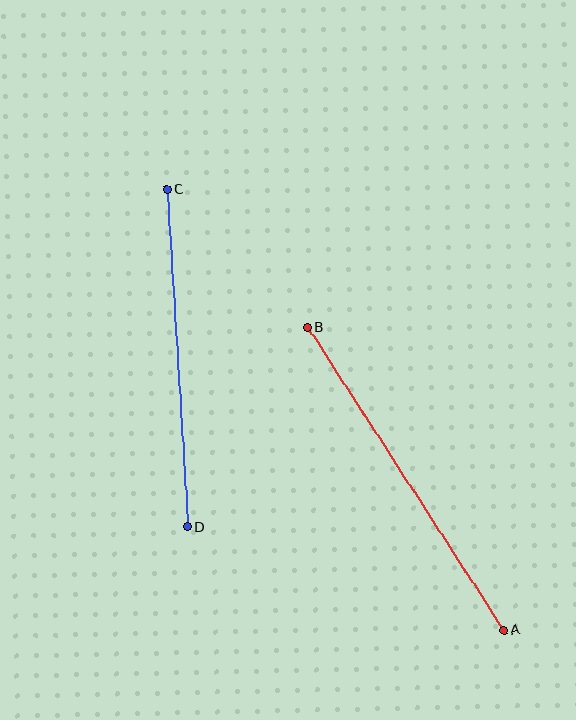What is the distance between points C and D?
The distance is approximately 338 pixels.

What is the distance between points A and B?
The distance is approximately 360 pixels.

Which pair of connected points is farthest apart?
Points A and B are farthest apart.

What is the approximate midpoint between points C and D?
The midpoint is at approximately (177, 358) pixels.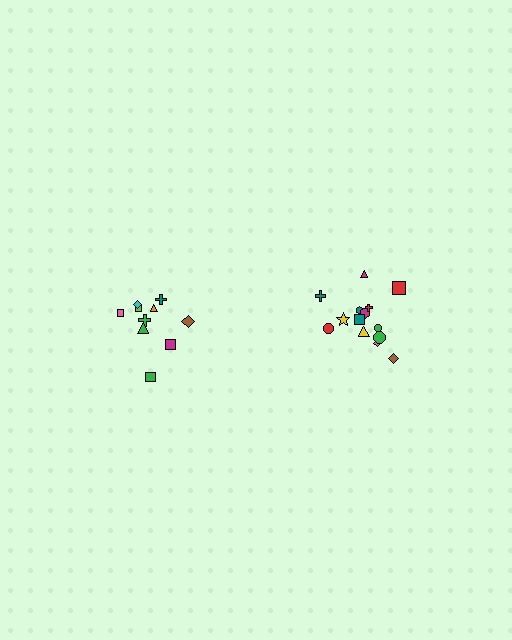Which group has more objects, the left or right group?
The right group.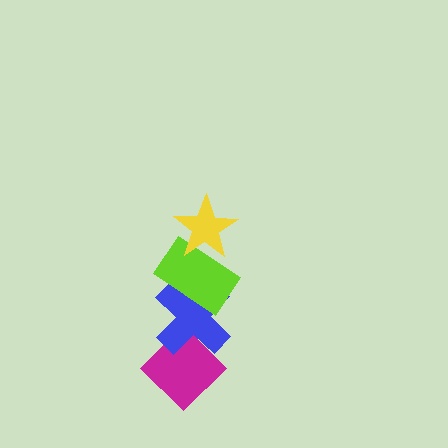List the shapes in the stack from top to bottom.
From top to bottom: the yellow star, the lime rectangle, the blue cross, the magenta diamond.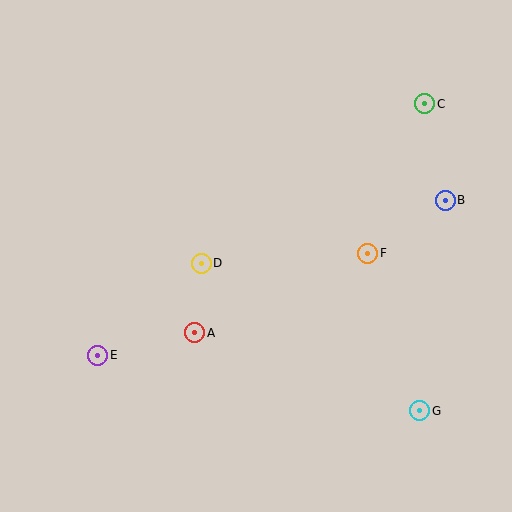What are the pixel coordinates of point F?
Point F is at (368, 253).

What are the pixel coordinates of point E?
Point E is at (98, 355).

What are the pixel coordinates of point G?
Point G is at (419, 411).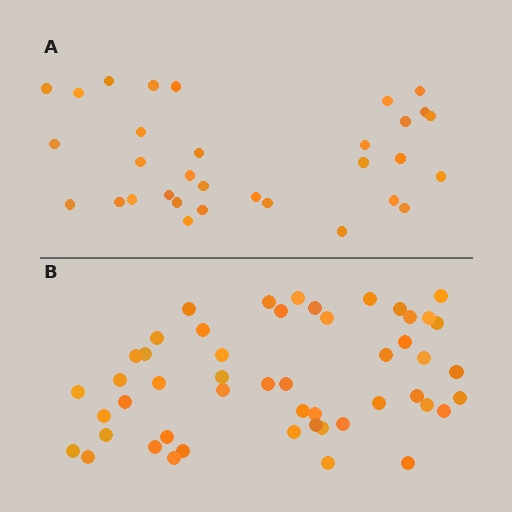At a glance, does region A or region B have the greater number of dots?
Region B (the bottom region) has more dots.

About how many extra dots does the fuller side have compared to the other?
Region B has approximately 20 more dots than region A.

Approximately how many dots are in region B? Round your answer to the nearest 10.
About 50 dots.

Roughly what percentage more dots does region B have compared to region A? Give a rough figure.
About 55% more.